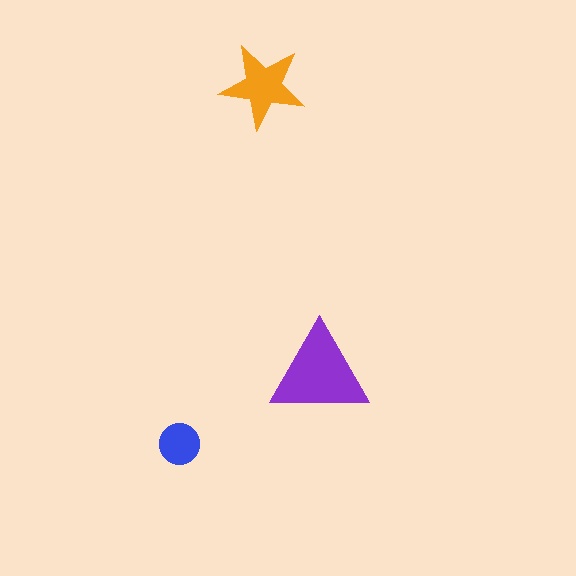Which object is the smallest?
The blue circle.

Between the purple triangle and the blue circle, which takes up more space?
The purple triangle.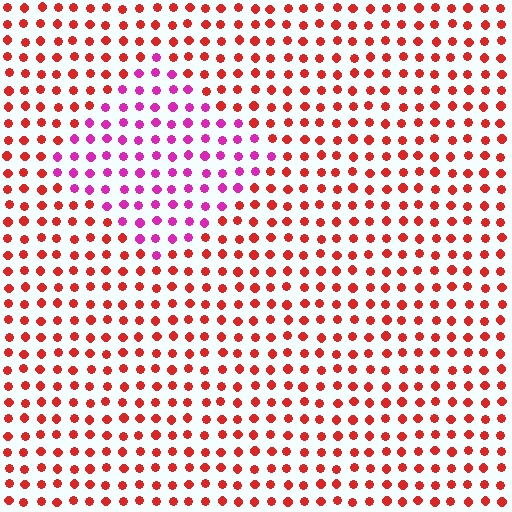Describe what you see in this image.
The image is filled with small red elements in a uniform arrangement. A diamond-shaped region is visible where the elements are tinted to a slightly different hue, forming a subtle color boundary.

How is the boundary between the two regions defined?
The boundary is defined purely by a slight shift in hue (about 49 degrees). Spacing, size, and orientation are identical on both sides.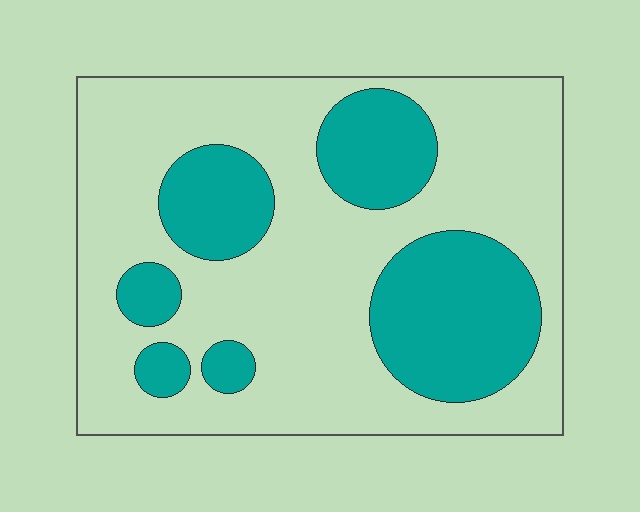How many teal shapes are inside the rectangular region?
6.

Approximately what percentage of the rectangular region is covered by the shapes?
Approximately 30%.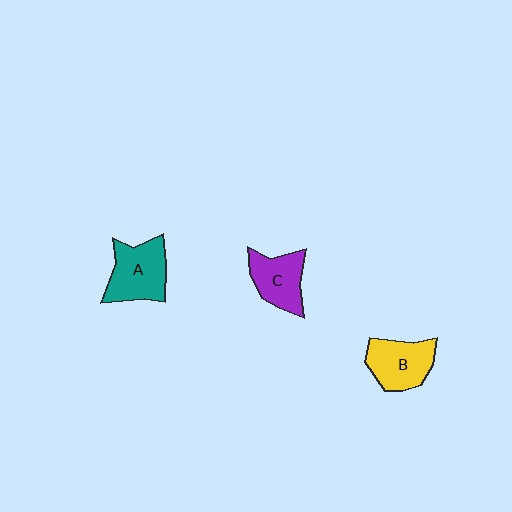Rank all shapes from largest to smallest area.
From largest to smallest: A (teal), B (yellow), C (purple).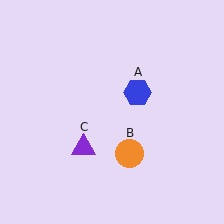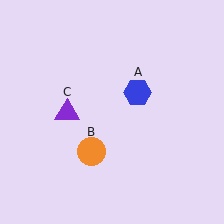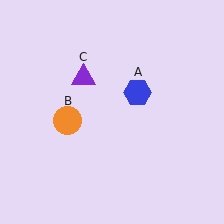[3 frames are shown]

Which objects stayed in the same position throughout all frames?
Blue hexagon (object A) remained stationary.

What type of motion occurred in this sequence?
The orange circle (object B), purple triangle (object C) rotated clockwise around the center of the scene.